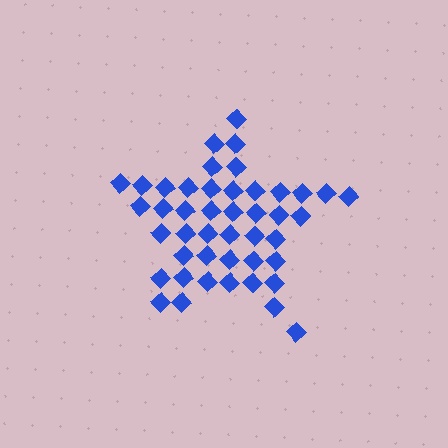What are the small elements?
The small elements are diamonds.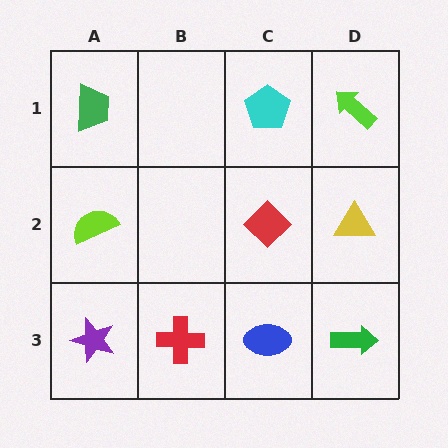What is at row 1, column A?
A green trapezoid.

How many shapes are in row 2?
3 shapes.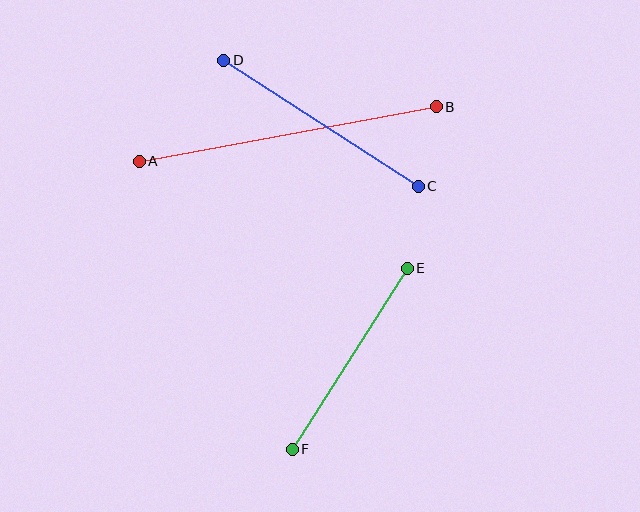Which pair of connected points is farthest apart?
Points A and B are farthest apart.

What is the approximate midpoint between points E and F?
The midpoint is at approximately (350, 359) pixels.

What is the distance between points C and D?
The distance is approximately 232 pixels.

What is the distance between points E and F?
The distance is approximately 215 pixels.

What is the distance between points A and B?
The distance is approximately 302 pixels.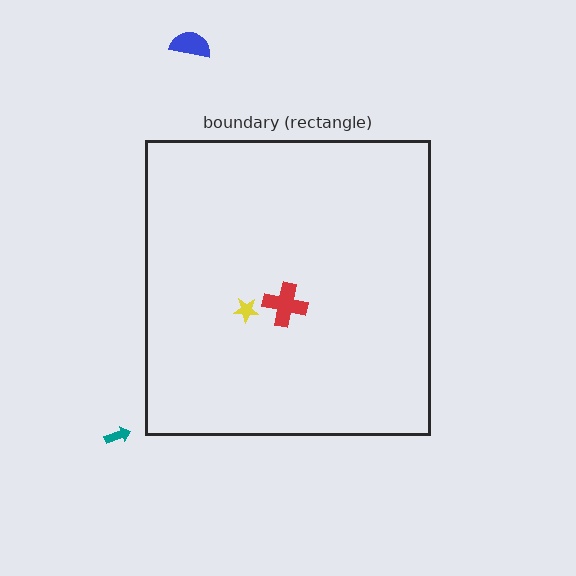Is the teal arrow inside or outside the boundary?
Outside.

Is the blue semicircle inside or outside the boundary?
Outside.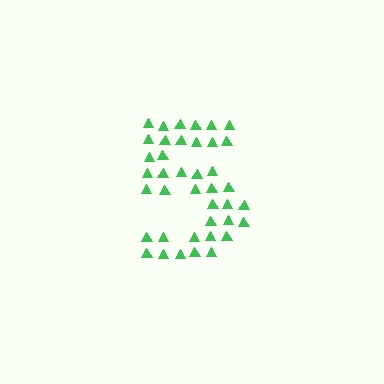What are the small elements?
The small elements are triangles.